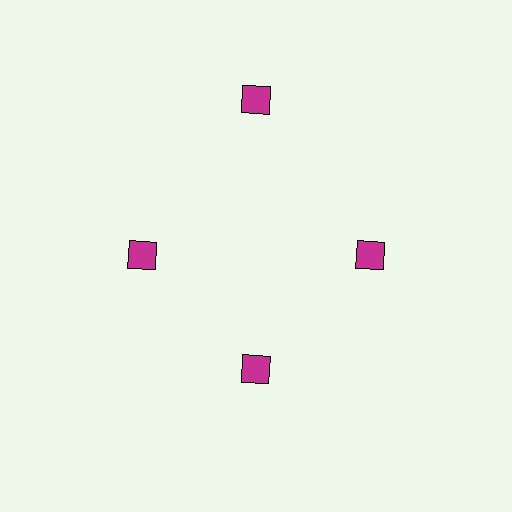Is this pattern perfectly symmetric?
No. The 4 magenta diamonds are arranged in a ring, but one element near the 12 o'clock position is pushed outward from the center, breaking the 4-fold rotational symmetry.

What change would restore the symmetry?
The symmetry would be restored by moving it inward, back onto the ring so that all 4 diamonds sit at equal angles and equal distance from the center.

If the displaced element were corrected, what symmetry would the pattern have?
It would have 4-fold rotational symmetry — the pattern would map onto itself every 90 degrees.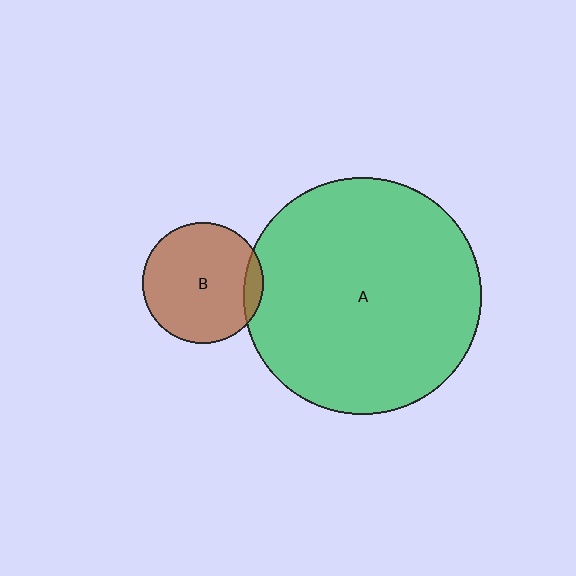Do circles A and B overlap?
Yes.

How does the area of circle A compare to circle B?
Approximately 3.9 times.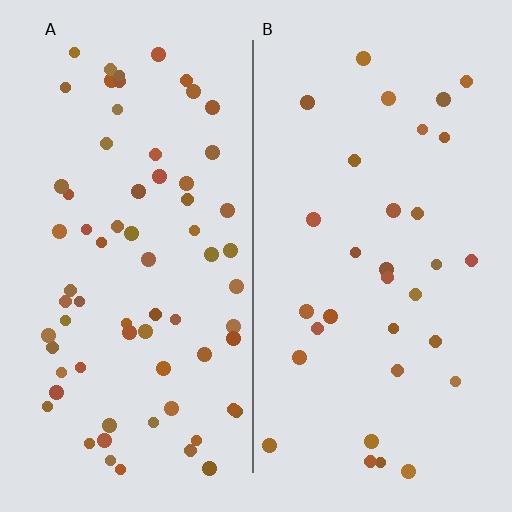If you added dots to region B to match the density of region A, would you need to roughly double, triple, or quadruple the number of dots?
Approximately double.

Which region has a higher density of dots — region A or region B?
A (the left).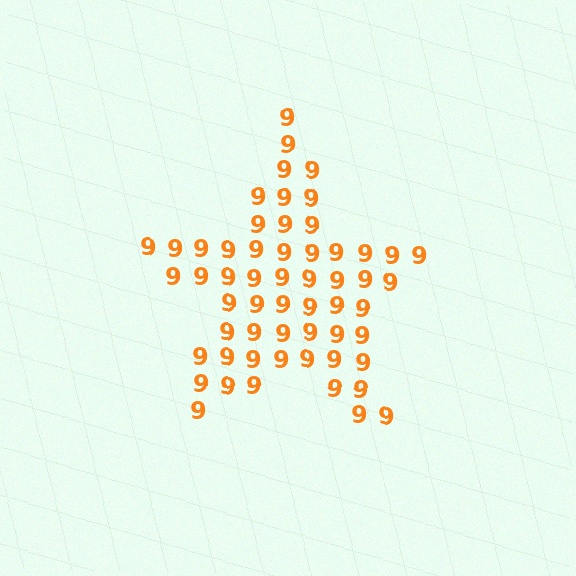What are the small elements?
The small elements are digit 9's.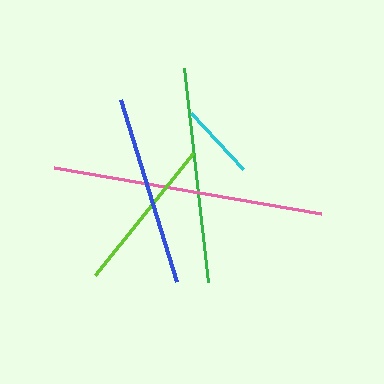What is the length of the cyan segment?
The cyan segment is approximately 77 pixels long.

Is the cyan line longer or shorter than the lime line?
The lime line is longer than the cyan line.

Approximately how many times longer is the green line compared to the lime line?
The green line is approximately 1.4 times the length of the lime line.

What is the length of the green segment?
The green segment is approximately 216 pixels long.